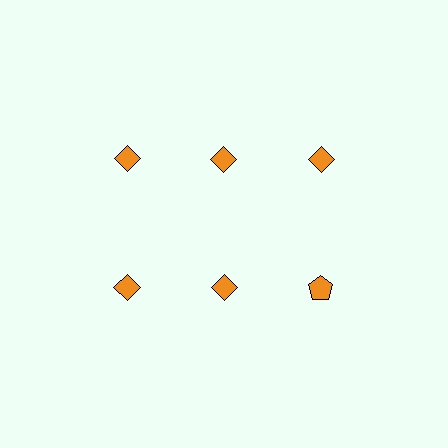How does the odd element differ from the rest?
It has a different shape: pentagon instead of diamond.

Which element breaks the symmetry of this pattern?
The orange pentagon in the second row, center column breaks the symmetry. All other shapes are orange diamonds.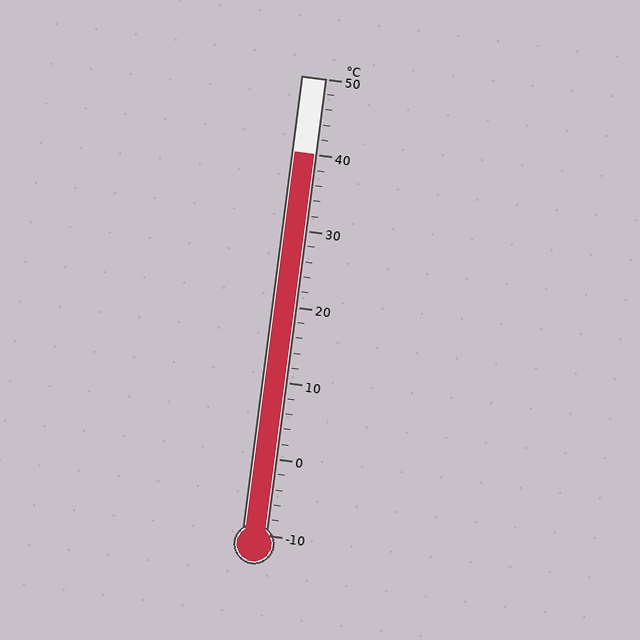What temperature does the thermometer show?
The thermometer shows approximately 40°C.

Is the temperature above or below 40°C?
The temperature is at 40°C.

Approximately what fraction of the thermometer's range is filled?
The thermometer is filled to approximately 85% of its range.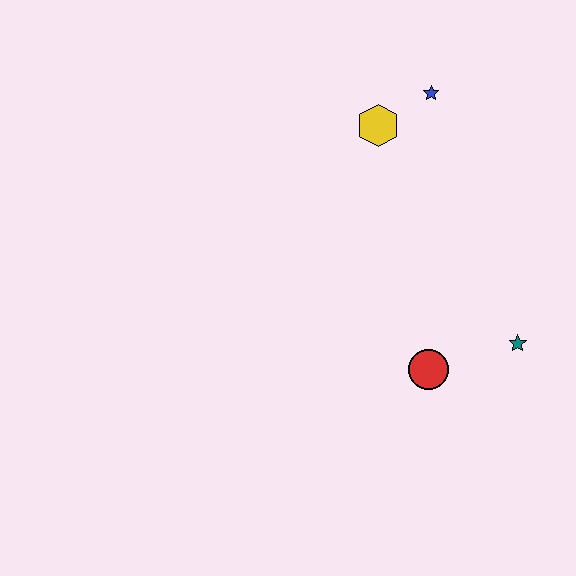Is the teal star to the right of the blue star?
Yes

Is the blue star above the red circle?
Yes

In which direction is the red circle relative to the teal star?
The red circle is to the left of the teal star.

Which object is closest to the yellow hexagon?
The blue star is closest to the yellow hexagon.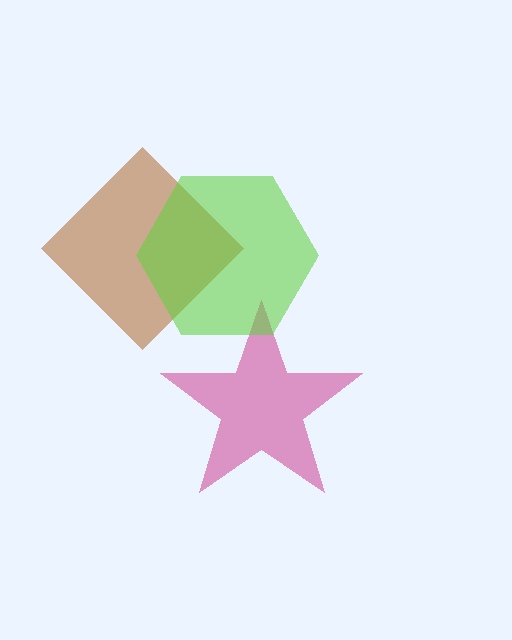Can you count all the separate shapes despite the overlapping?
Yes, there are 3 separate shapes.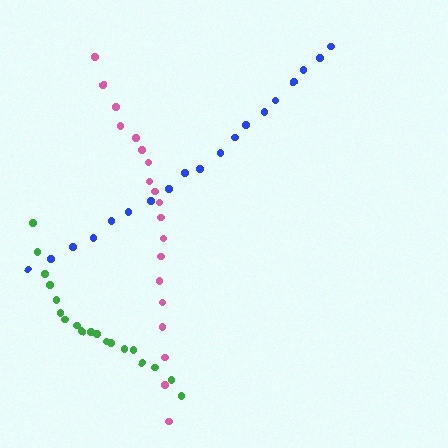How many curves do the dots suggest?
There are 3 distinct paths.